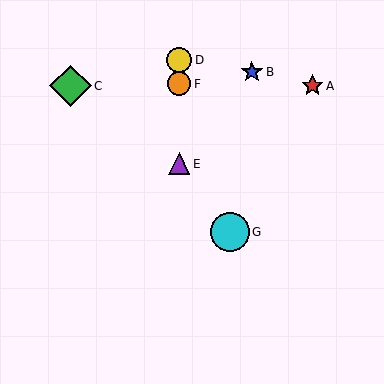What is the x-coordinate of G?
Object G is at x≈230.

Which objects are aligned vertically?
Objects D, E, F are aligned vertically.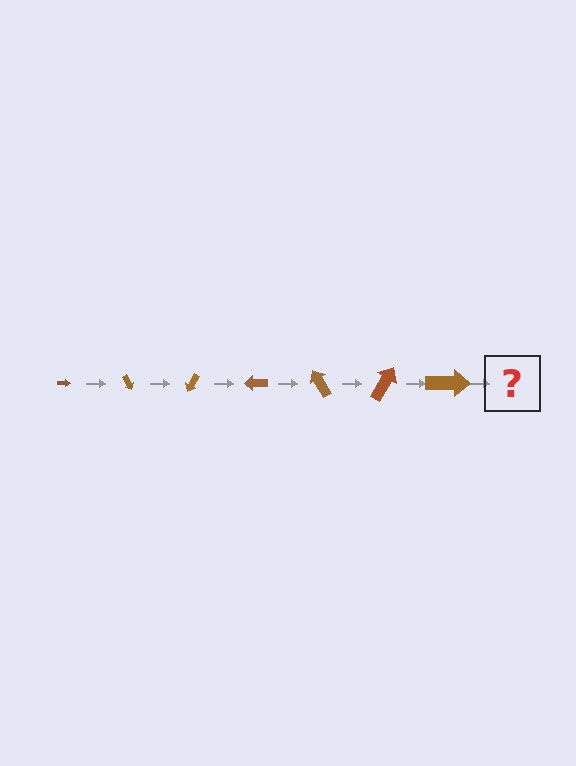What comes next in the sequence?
The next element should be an arrow, larger than the previous one and rotated 420 degrees from the start.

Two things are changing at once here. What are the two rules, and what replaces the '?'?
The two rules are that the arrow grows larger each step and it rotates 60 degrees each step. The '?' should be an arrow, larger than the previous one and rotated 420 degrees from the start.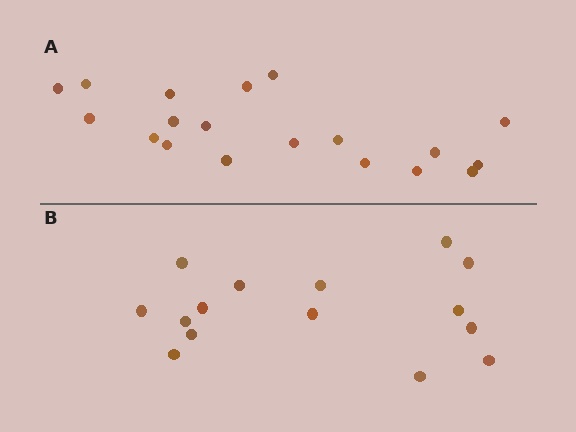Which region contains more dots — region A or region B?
Region A (the top region) has more dots.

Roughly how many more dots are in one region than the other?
Region A has about 4 more dots than region B.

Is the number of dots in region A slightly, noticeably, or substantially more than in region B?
Region A has noticeably more, but not dramatically so. The ratio is roughly 1.3 to 1.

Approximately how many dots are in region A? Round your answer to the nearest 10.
About 20 dots. (The exact count is 19, which rounds to 20.)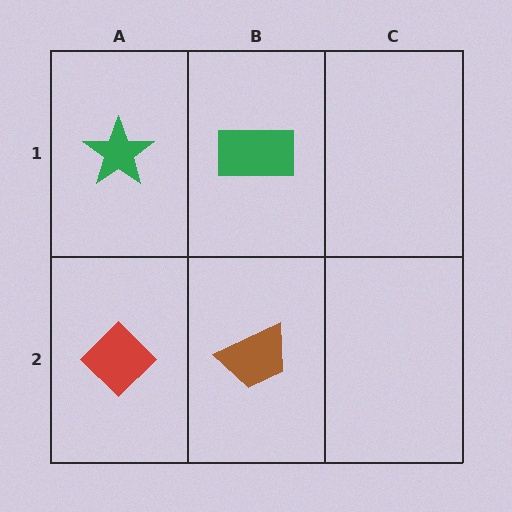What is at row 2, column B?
A brown trapezoid.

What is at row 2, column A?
A red diamond.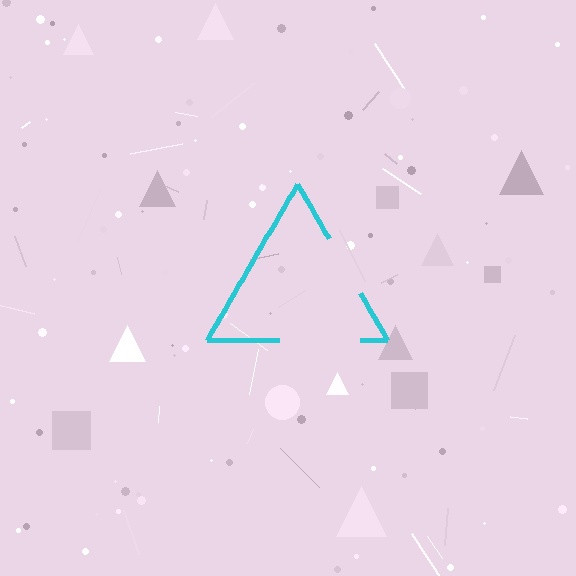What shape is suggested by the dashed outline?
The dashed outline suggests a triangle.